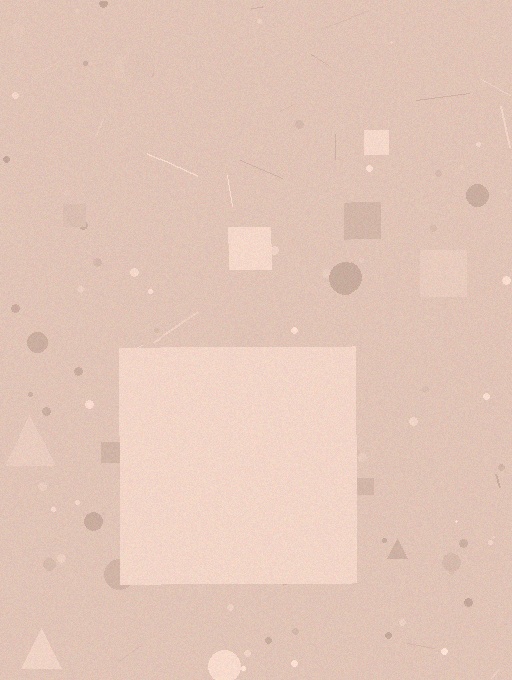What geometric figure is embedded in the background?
A square is embedded in the background.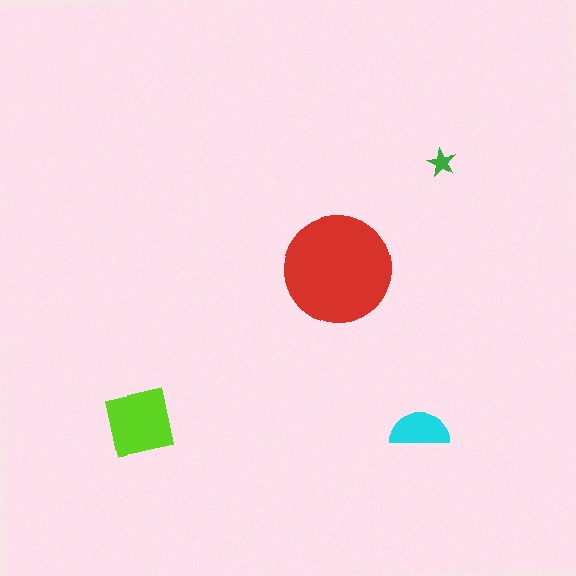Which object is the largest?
The red circle.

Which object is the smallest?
The green star.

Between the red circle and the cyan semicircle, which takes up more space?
The red circle.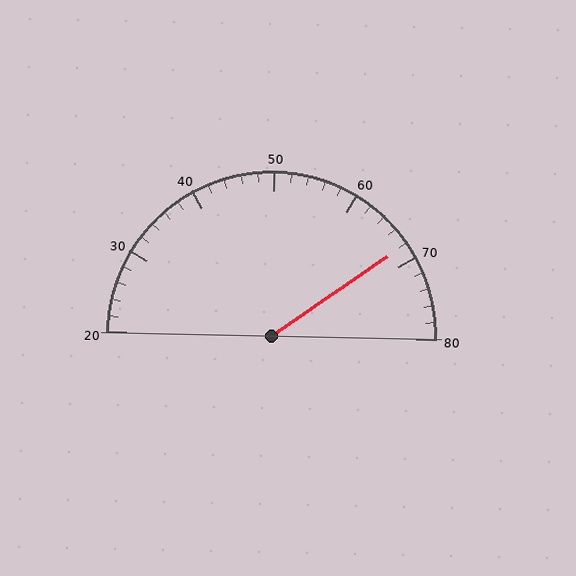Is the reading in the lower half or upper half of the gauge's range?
The reading is in the upper half of the range (20 to 80).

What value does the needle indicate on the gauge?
The needle indicates approximately 68.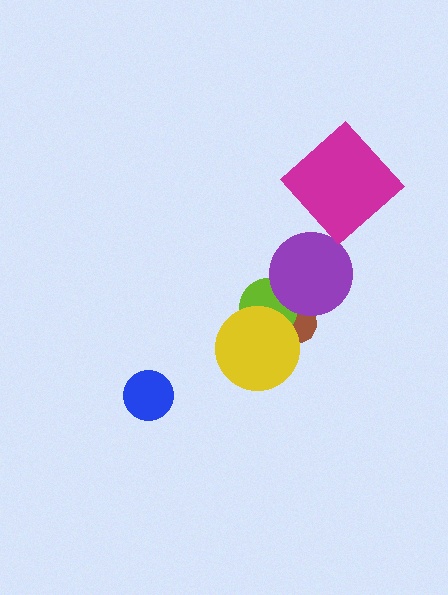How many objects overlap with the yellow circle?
2 objects overlap with the yellow circle.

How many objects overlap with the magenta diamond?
0 objects overlap with the magenta diamond.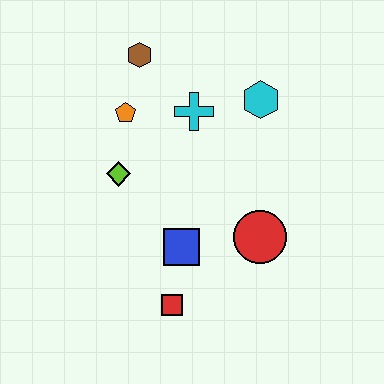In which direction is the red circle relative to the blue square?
The red circle is to the right of the blue square.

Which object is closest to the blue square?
The red square is closest to the blue square.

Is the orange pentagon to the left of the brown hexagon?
Yes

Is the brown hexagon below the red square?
No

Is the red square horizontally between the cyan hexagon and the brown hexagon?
Yes